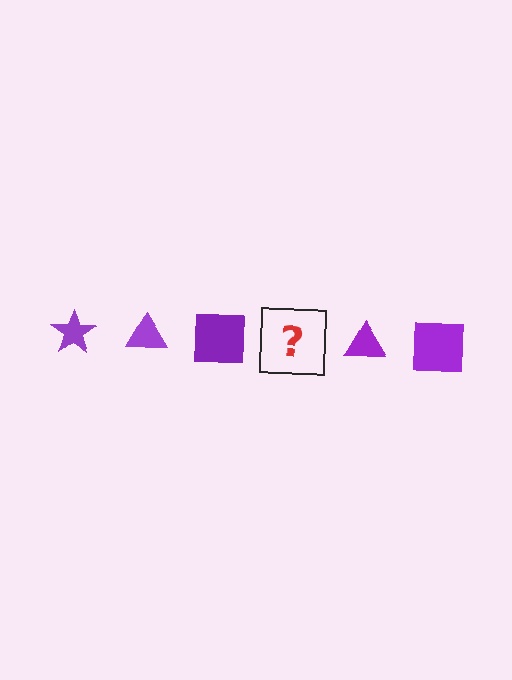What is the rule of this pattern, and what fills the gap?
The rule is that the pattern cycles through star, triangle, square shapes in purple. The gap should be filled with a purple star.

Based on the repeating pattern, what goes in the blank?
The blank should be a purple star.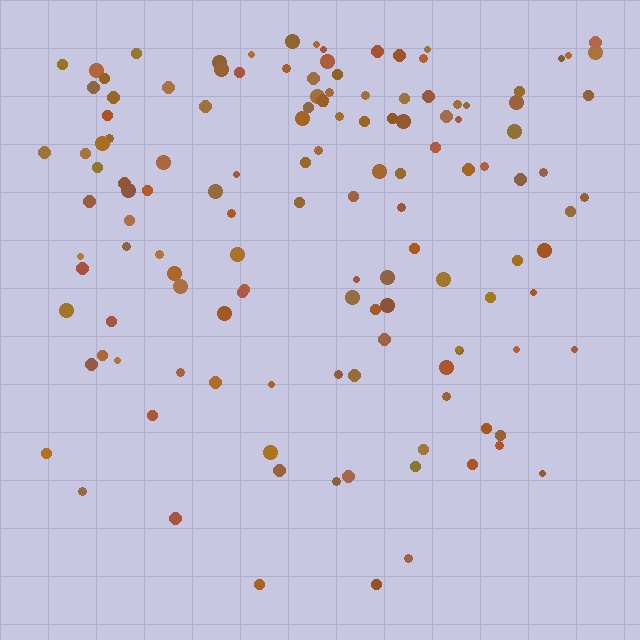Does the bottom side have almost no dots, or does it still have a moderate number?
Still a moderate number, just noticeably fewer than the top.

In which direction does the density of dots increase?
From bottom to top, with the top side densest.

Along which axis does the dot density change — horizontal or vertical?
Vertical.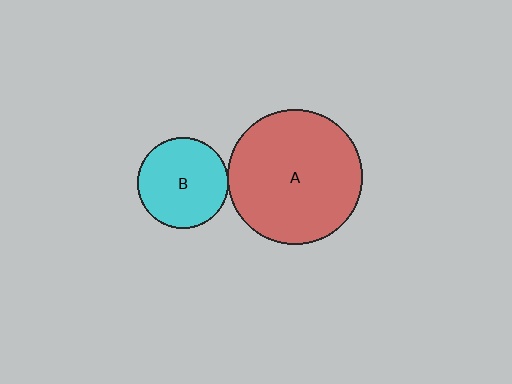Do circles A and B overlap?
Yes.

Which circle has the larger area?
Circle A (red).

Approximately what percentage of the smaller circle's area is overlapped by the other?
Approximately 5%.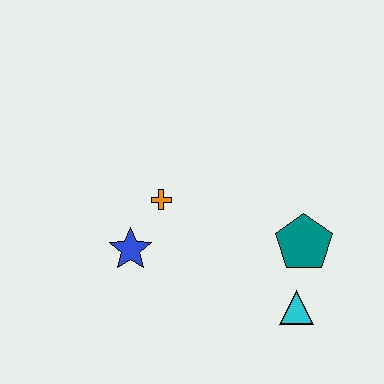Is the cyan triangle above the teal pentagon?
No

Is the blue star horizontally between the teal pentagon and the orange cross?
No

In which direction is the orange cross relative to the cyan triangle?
The orange cross is to the left of the cyan triangle.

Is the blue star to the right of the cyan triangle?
No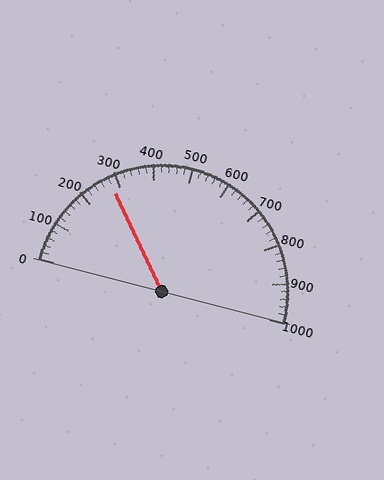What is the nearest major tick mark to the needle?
The nearest major tick mark is 300.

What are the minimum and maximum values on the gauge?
The gauge ranges from 0 to 1000.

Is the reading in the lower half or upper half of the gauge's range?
The reading is in the lower half of the range (0 to 1000).